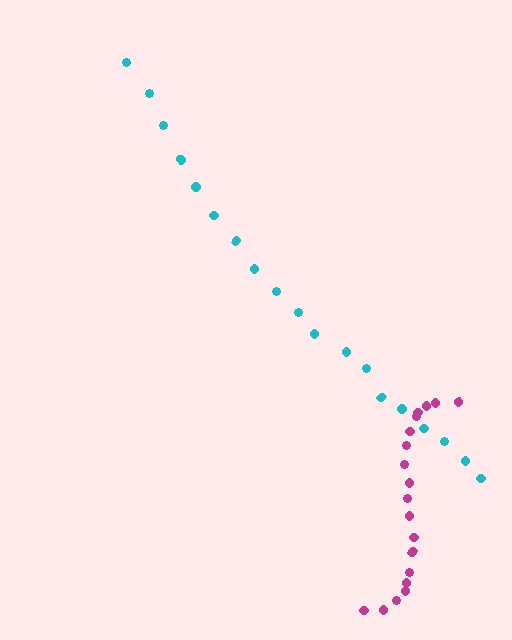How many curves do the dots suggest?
There are 2 distinct paths.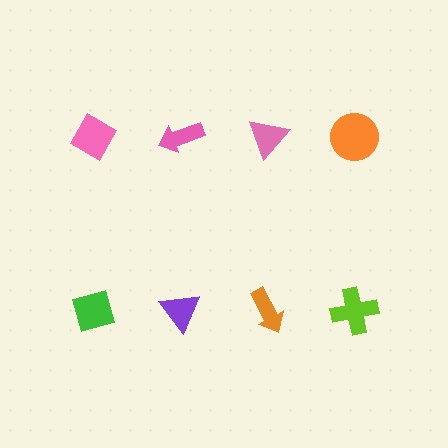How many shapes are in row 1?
4 shapes.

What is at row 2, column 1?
A green diamond.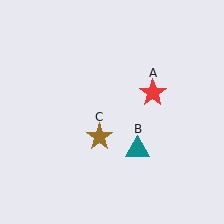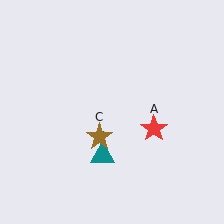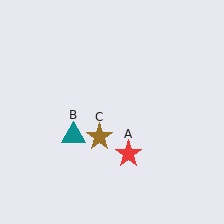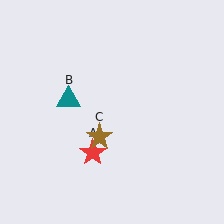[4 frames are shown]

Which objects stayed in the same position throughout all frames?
Brown star (object C) remained stationary.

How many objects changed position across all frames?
2 objects changed position: red star (object A), teal triangle (object B).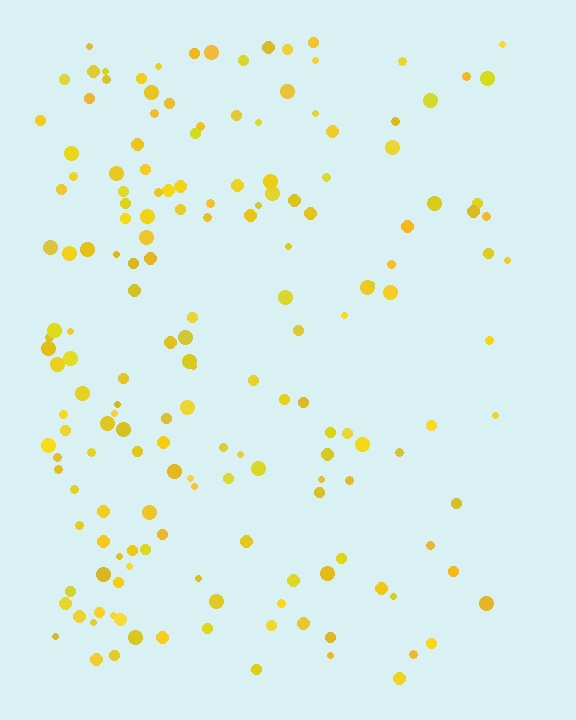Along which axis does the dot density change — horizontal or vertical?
Horizontal.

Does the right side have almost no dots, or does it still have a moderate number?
Still a moderate number, just noticeably fewer than the left.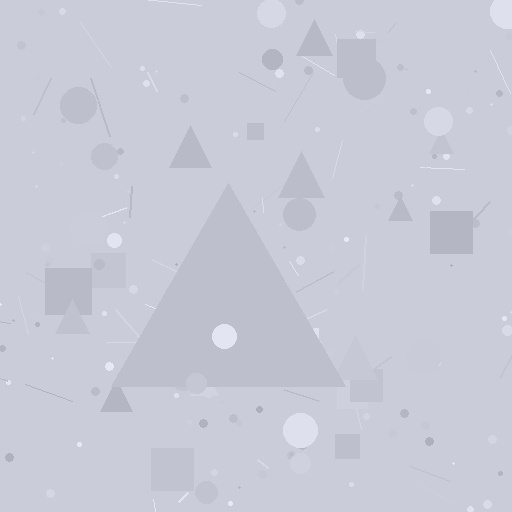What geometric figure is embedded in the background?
A triangle is embedded in the background.